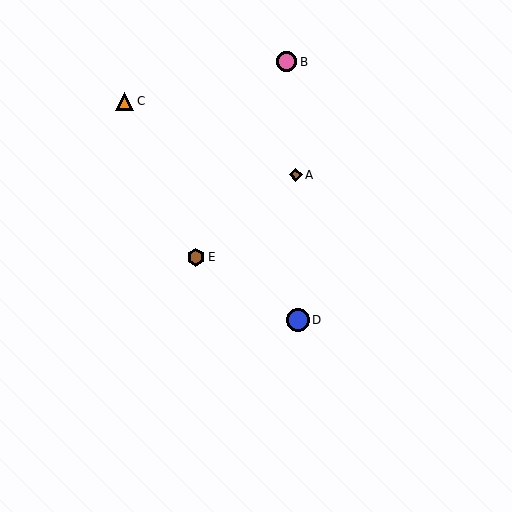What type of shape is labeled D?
Shape D is a blue circle.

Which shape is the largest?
The blue circle (labeled D) is the largest.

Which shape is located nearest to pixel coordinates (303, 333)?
The blue circle (labeled D) at (298, 320) is nearest to that location.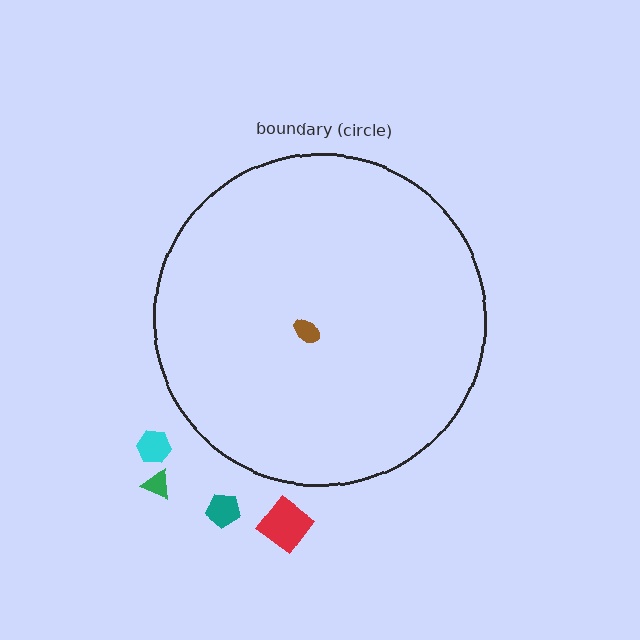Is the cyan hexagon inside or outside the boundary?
Outside.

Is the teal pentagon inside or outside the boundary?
Outside.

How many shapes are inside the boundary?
1 inside, 4 outside.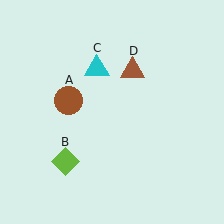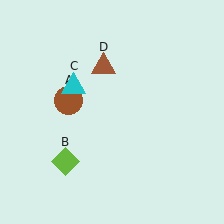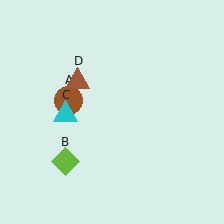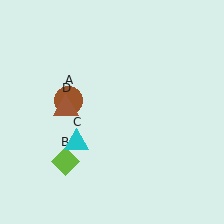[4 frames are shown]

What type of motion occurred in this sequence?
The cyan triangle (object C), brown triangle (object D) rotated counterclockwise around the center of the scene.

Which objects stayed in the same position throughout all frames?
Brown circle (object A) and lime diamond (object B) remained stationary.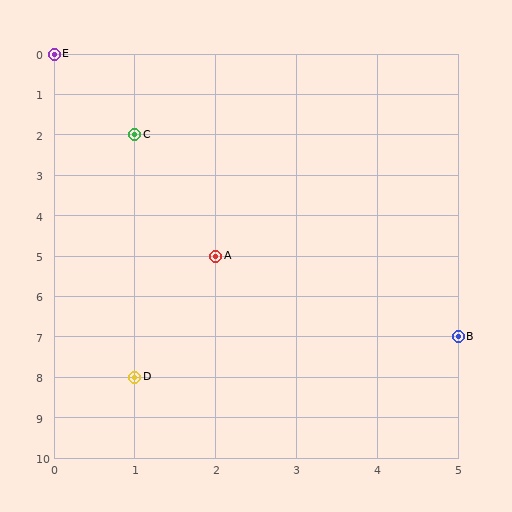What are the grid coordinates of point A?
Point A is at grid coordinates (2, 5).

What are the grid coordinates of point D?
Point D is at grid coordinates (1, 8).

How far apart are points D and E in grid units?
Points D and E are 1 column and 8 rows apart (about 8.1 grid units diagonally).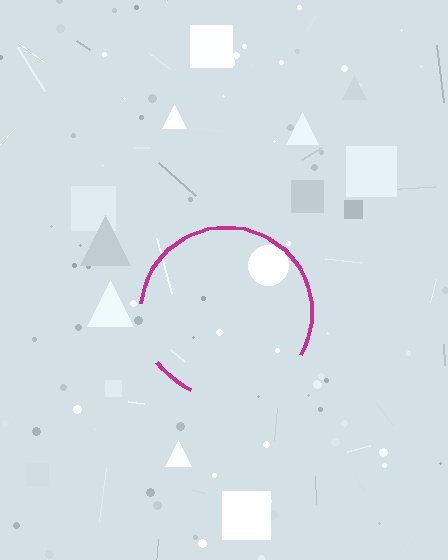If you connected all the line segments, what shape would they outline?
They would outline a circle.